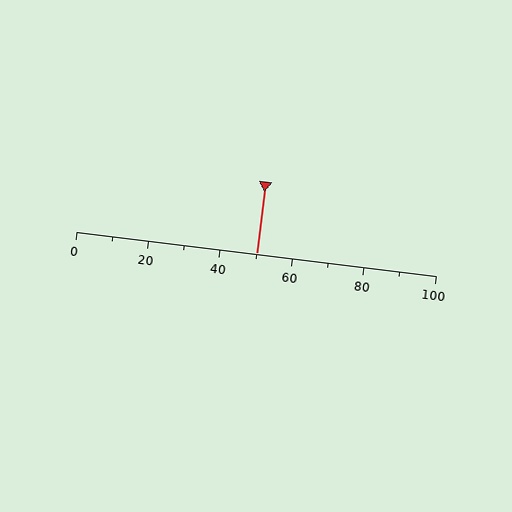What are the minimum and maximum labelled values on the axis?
The axis runs from 0 to 100.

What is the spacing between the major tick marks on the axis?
The major ticks are spaced 20 apart.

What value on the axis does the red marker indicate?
The marker indicates approximately 50.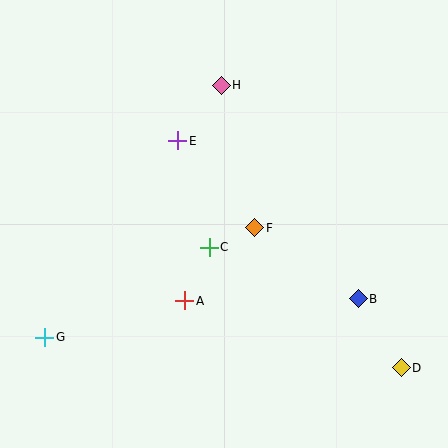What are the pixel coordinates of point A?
Point A is at (185, 301).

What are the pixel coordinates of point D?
Point D is at (401, 368).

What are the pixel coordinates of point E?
Point E is at (178, 141).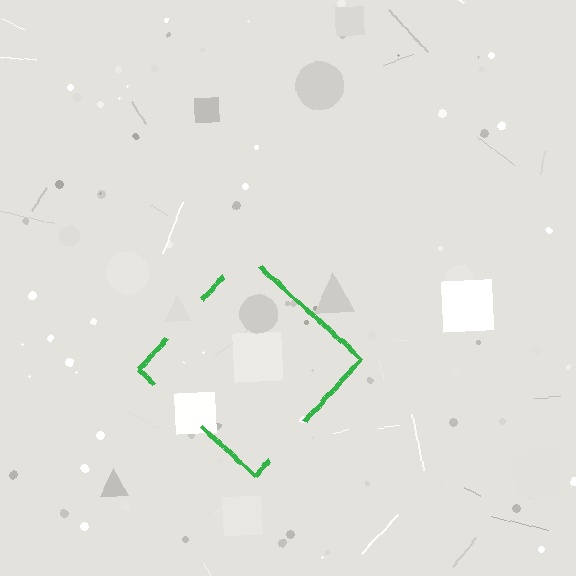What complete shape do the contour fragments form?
The contour fragments form a diamond.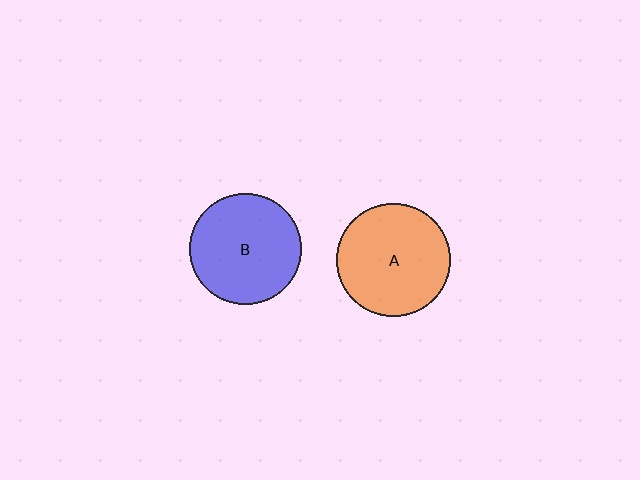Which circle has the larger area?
Circle A (orange).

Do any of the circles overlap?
No, none of the circles overlap.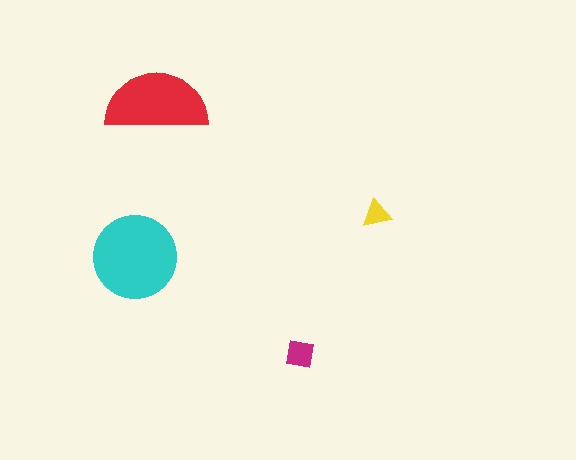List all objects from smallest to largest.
The yellow triangle, the magenta square, the red semicircle, the cyan circle.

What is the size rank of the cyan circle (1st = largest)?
1st.